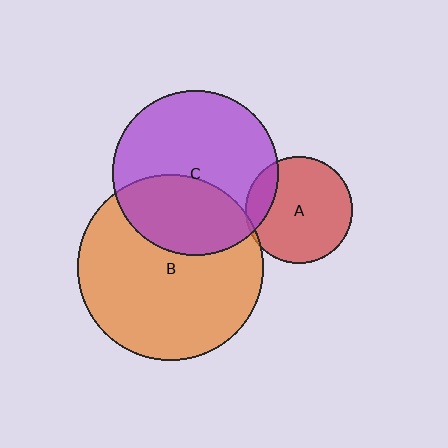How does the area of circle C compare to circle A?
Approximately 2.4 times.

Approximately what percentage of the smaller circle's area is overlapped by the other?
Approximately 35%.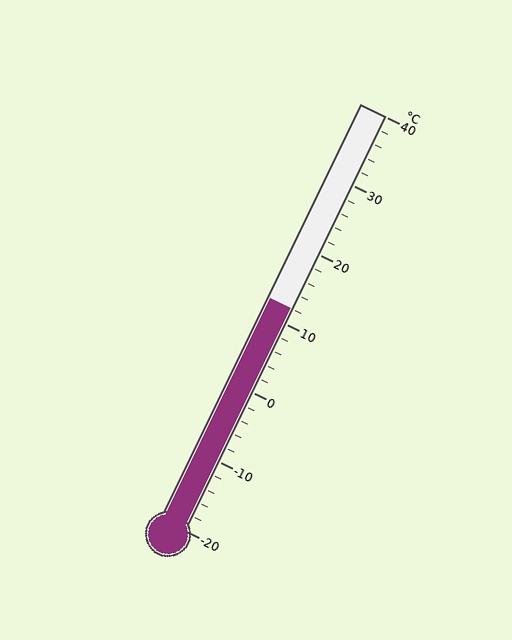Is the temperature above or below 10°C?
The temperature is above 10°C.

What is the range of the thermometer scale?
The thermometer scale ranges from -20°C to 40°C.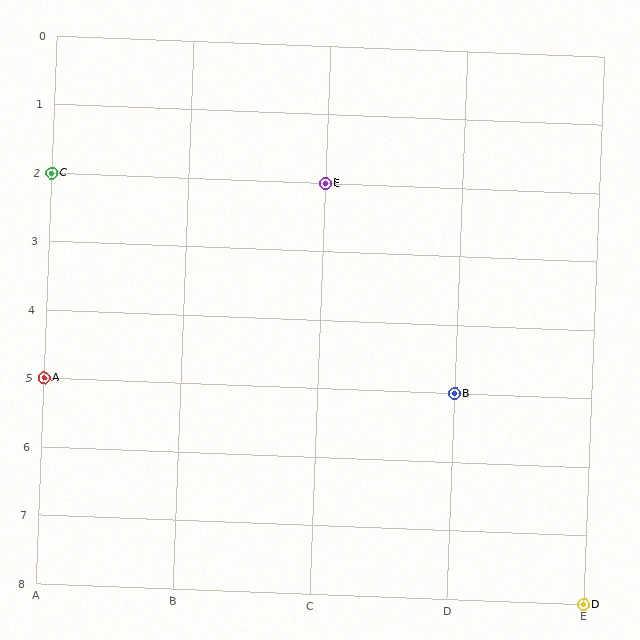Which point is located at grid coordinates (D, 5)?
Point B is at (D, 5).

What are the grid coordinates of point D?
Point D is at grid coordinates (E, 8).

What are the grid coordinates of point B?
Point B is at grid coordinates (D, 5).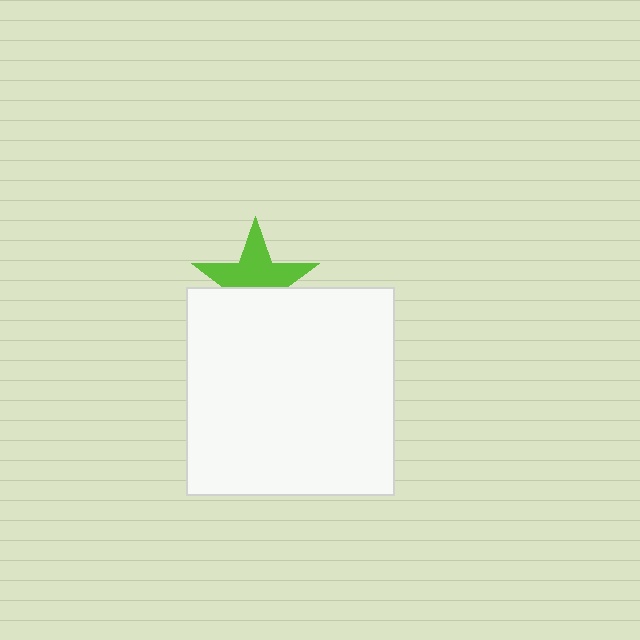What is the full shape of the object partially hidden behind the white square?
The partially hidden object is a lime star.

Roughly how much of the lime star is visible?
About half of it is visible (roughly 58%).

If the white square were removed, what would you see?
You would see the complete lime star.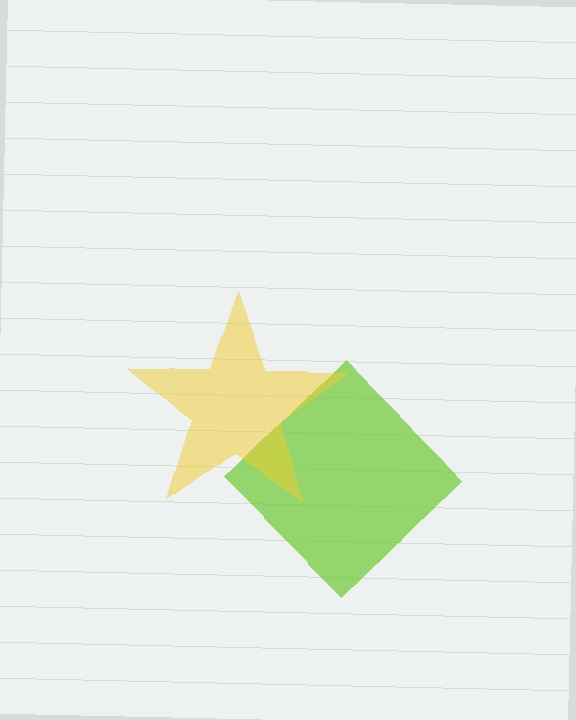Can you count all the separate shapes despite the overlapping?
Yes, there are 2 separate shapes.